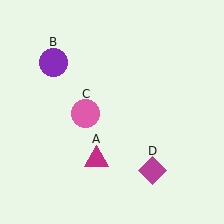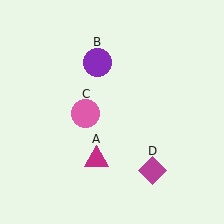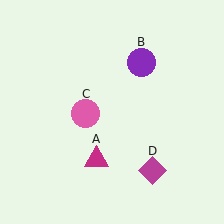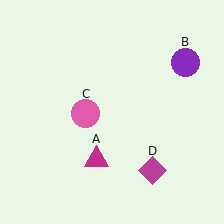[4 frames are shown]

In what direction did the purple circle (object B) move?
The purple circle (object B) moved right.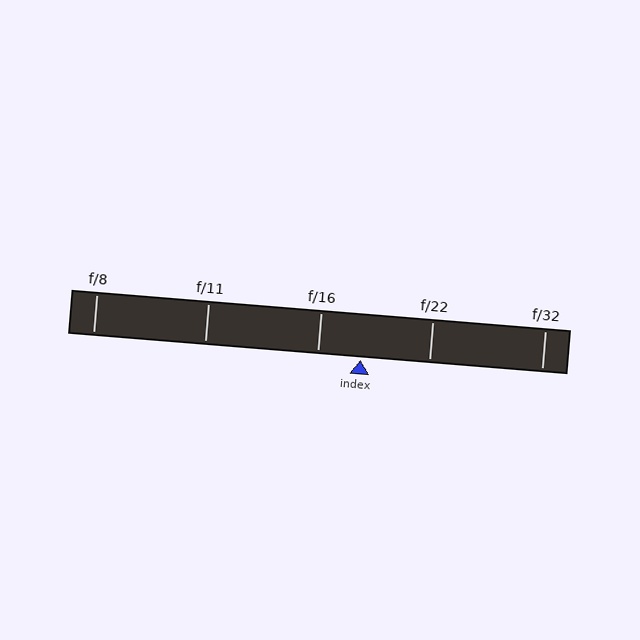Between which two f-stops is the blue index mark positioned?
The index mark is between f/16 and f/22.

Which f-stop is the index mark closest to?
The index mark is closest to f/16.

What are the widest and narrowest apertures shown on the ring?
The widest aperture shown is f/8 and the narrowest is f/32.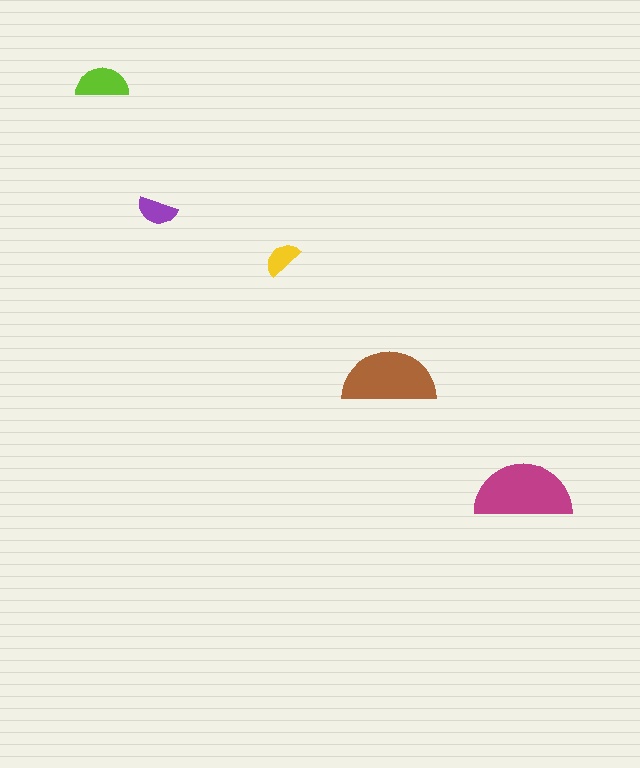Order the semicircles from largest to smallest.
the magenta one, the brown one, the lime one, the purple one, the yellow one.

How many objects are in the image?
There are 5 objects in the image.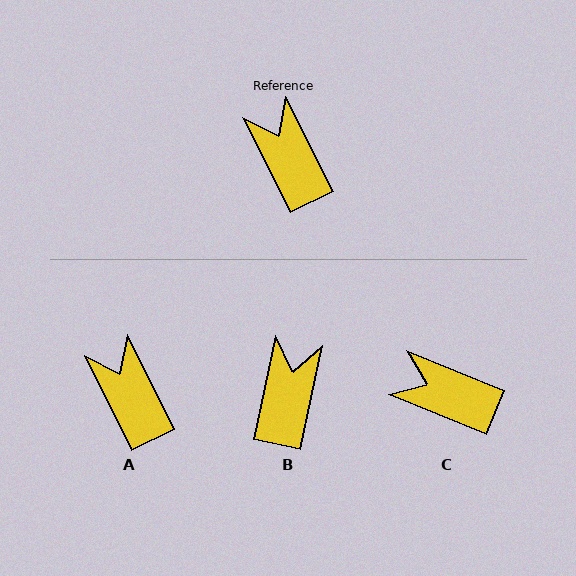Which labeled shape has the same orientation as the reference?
A.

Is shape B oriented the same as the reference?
No, it is off by about 39 degrees.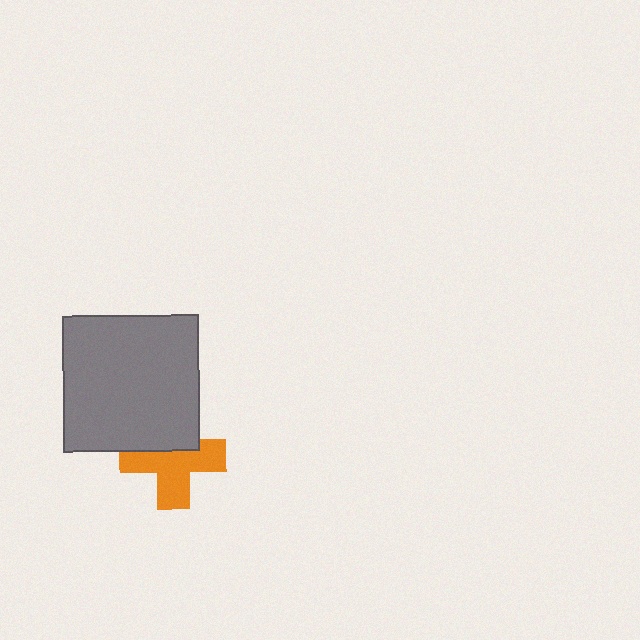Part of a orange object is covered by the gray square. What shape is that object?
It is a cross.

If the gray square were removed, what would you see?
You would see the complete orange cross.